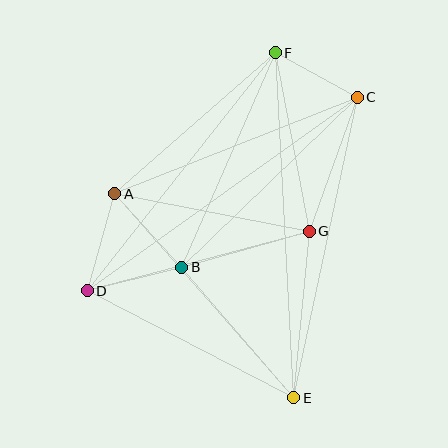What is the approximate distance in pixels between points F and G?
The distance between F and G is approximately 181 pixels.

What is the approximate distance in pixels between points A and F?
The distance between A and F is approximately 214 pixels.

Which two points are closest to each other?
Points C and F are closest to each other.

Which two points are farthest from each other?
Points E and F are farthest from each other.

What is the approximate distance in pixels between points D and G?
The distance between D and G is approximately 230 pixels.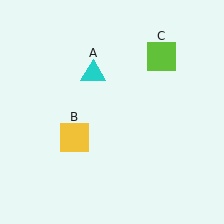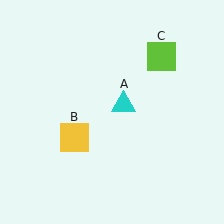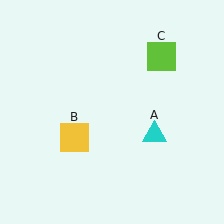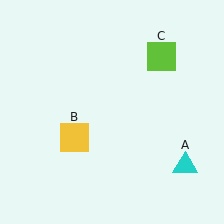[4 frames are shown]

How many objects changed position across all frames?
1 object changed position: cyan triangle (object A).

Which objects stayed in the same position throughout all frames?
Yellow square (object B) and lime square (object C) remained stationary.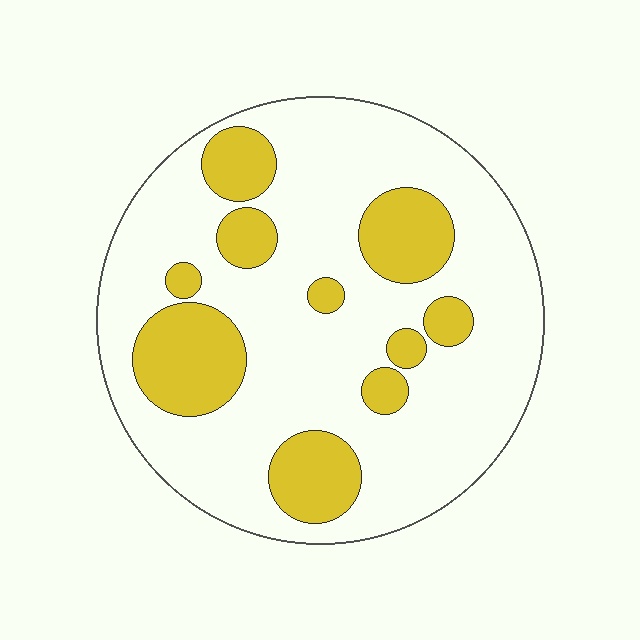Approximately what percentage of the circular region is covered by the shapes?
Approximately 25%.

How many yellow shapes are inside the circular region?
10.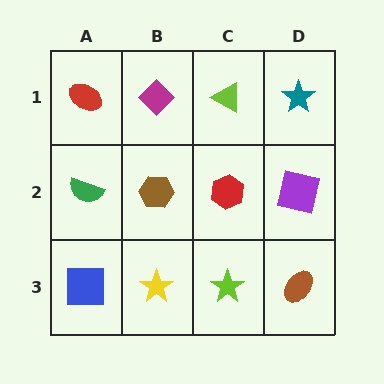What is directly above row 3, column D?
A purple square.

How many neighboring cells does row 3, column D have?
2.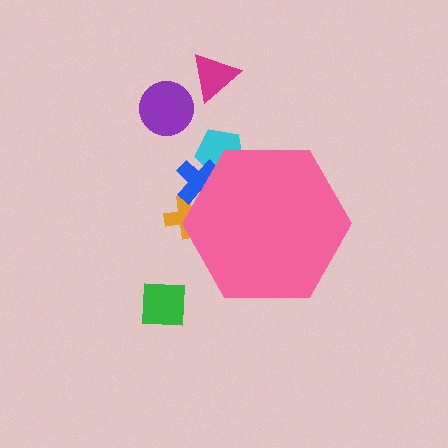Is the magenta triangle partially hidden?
No, the magenta triangle is fully visible.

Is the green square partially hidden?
No, the green square is fully visible.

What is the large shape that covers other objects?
A pink hexagon.